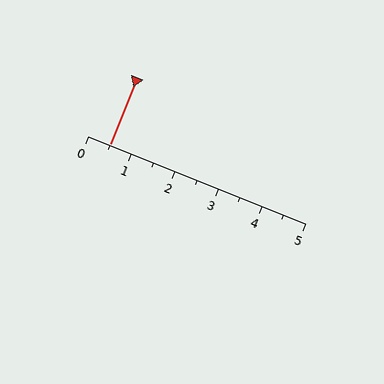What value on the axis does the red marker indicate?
The marker indicates approximately 0.5.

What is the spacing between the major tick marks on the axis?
The major ticks are spaced 1 apart.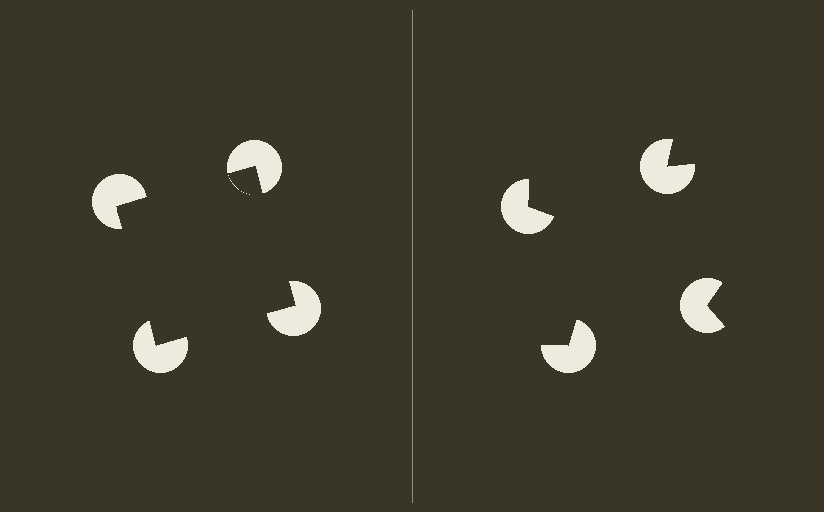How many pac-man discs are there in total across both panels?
8 — 4 on each side.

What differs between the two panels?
The pac-man discs are positioned identically on both sides; only the wedge orientations differ. On the left they align to a square; on the right they are misaligned.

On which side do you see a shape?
An illusory square appears on the left side. On the right side the wedge cuts are rotated, so no coherent shape forms.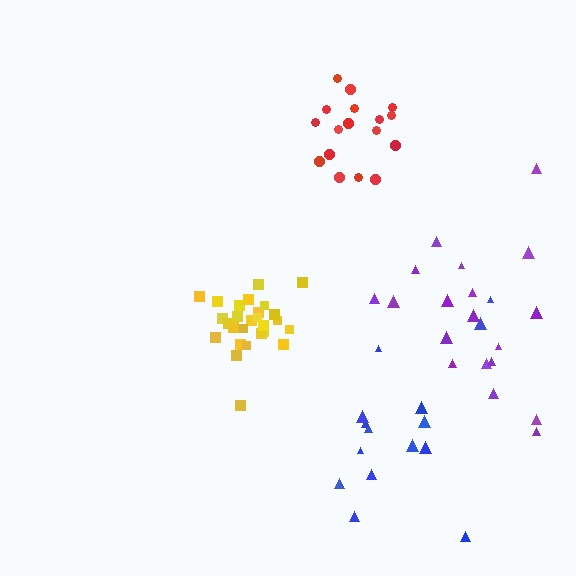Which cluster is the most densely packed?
Yellow.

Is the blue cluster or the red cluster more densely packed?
Red.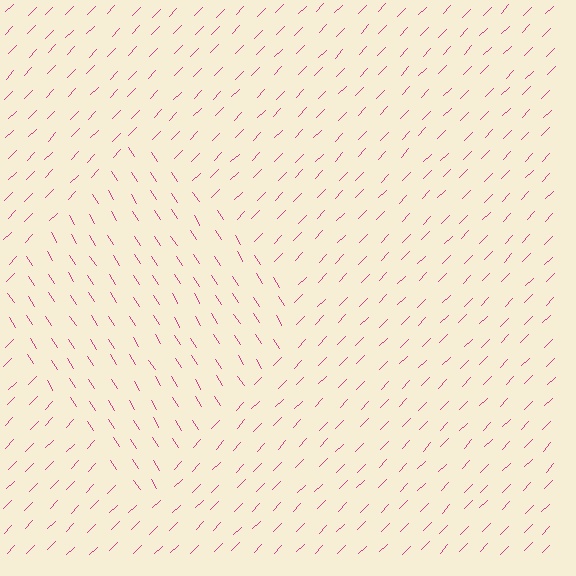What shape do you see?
I see a diamond.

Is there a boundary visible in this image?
Yes, there is a texture boundary formed by a change in line orientation.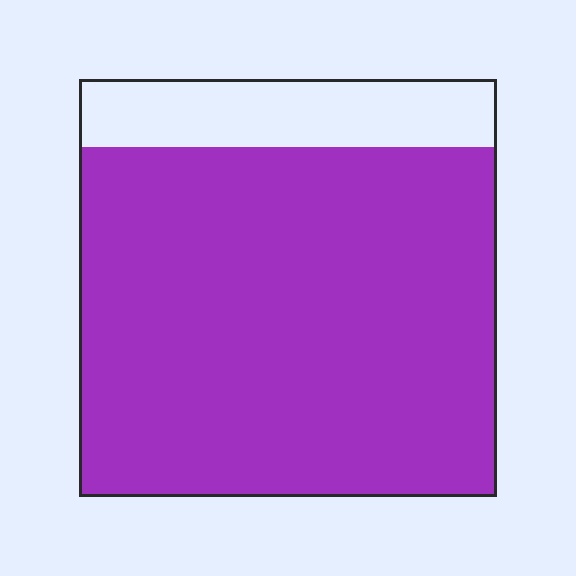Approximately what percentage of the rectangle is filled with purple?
Approximately 85%.